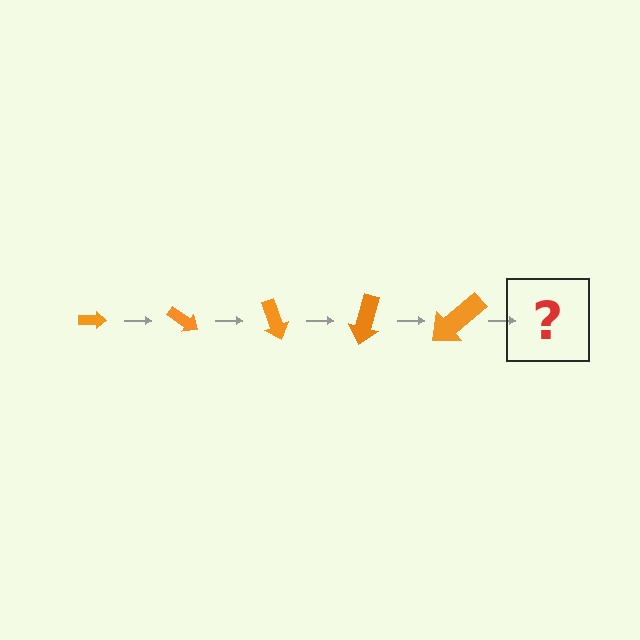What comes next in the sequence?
The next element should be an arrow, larger than the previous one and rotated 175 degrees from the start.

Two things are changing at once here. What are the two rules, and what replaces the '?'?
The two rules are that the arrow grows larger each step and it rotates 35 degrees each step. The '?' should be an arrow, larger than the previous one and rotated 175 degrees from the start.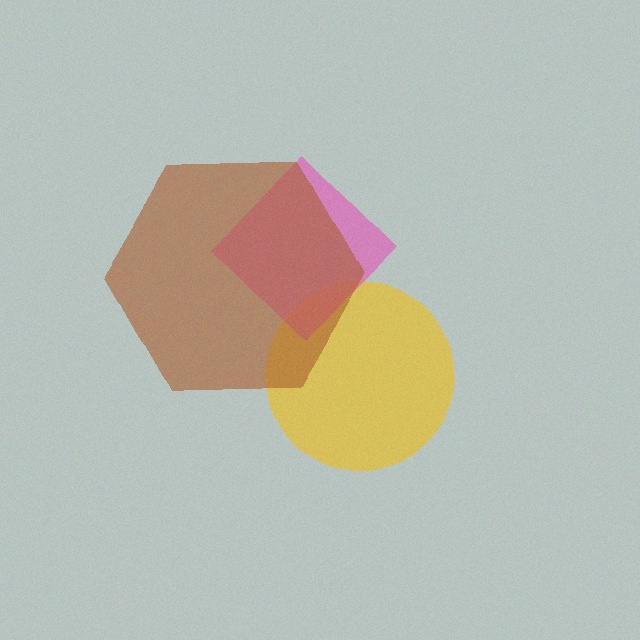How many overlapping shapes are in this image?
There are 3 overlapping shapes in the image.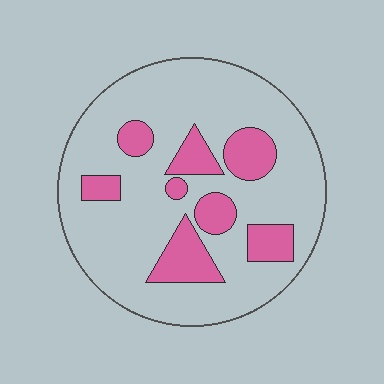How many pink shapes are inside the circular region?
8.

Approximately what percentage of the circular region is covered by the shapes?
Approximately 20%.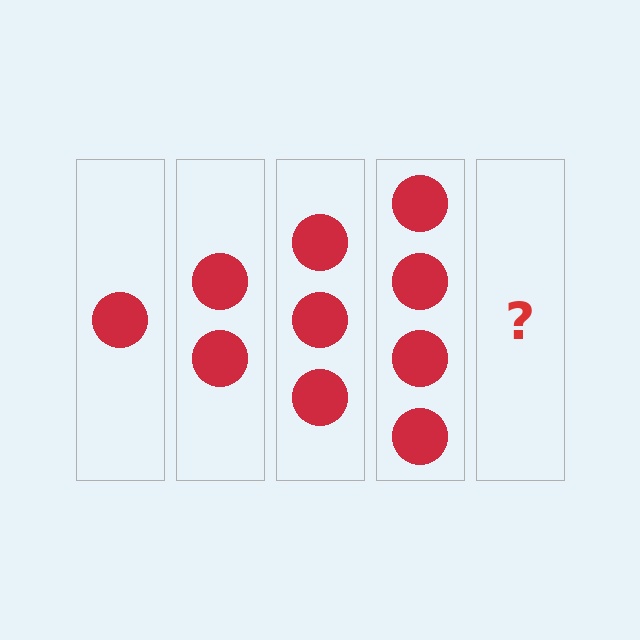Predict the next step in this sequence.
The next step is 5 circles.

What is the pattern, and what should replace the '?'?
The pattern is that each step adds one more circle. The '?' should be 5 circles.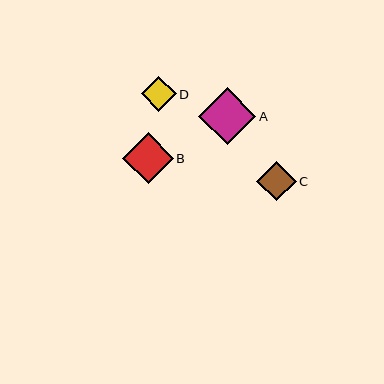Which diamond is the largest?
Diamond A is the largest with a size of approximately 57 pixels.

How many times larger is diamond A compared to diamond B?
Diamond A is approximately 1.1 times the size of diamond B.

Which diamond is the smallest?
Diamond D is the smallest with a size of approximately 35 pixels.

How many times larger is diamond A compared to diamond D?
Diamond A is approximately 1.6 times the size of diamond D.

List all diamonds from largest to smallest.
From largest to smallest: A, B, C, D.